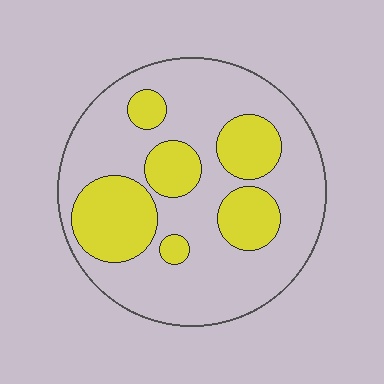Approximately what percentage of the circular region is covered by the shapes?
Approximately 30%.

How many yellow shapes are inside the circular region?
6.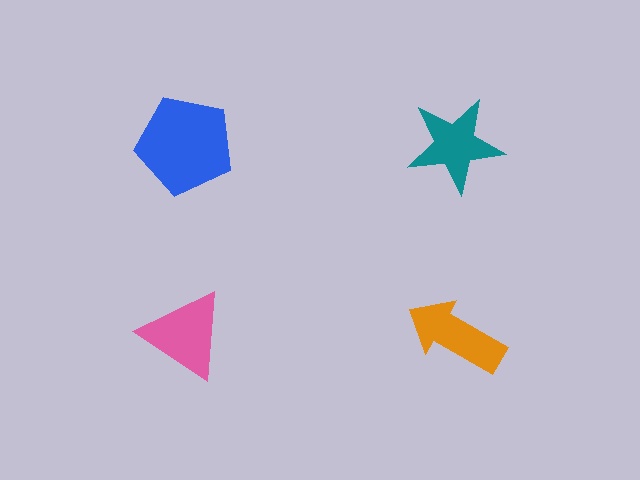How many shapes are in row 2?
2 shapes.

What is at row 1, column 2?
A teal star.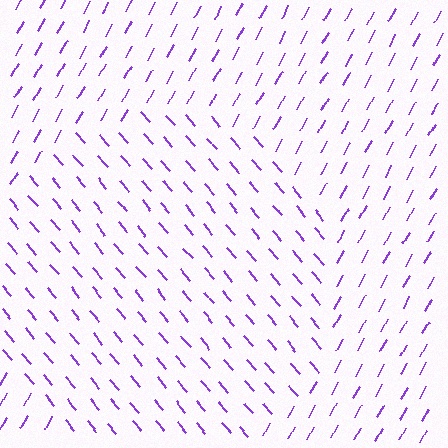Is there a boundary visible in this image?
Yes, there is a texture boundary formed by a change in line orientation.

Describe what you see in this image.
The image is filled with small purple line segments. A circle region in the image has lines oriented differently from the surrounding lines, creating a visible texture boundary.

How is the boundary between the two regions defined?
The boundary is defined purely by a change in line orientation (approximately 69 degrees difference). All lines are the same color and thickness.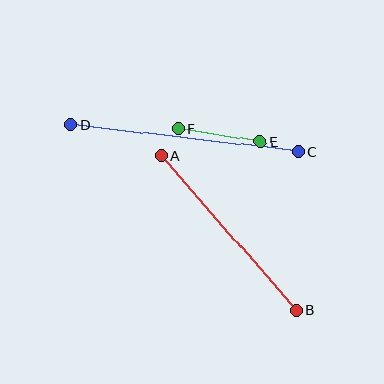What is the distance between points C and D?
The distance is approximately 228 pixels.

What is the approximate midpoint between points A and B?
The midpoint is at approximately (229, 233) pixels.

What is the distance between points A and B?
The distance is approximately 205 pixels.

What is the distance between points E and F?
The distance is approximately 82 pixels.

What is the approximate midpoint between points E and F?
The midpoint is at approximately (219, 135) pixels.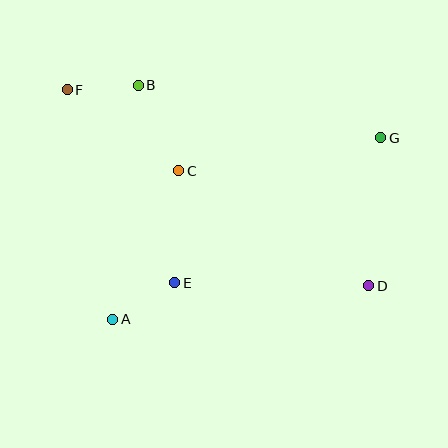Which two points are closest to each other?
Points B and F are closest to each other.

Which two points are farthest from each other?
Points D and F are farthest from each other.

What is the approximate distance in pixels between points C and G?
The distance between C and G is approximately 205 pixels.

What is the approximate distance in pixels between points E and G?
The distance between E and G is approximately 252 pixels.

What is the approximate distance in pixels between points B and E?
The distance between B and E is approximately 201 pixels.